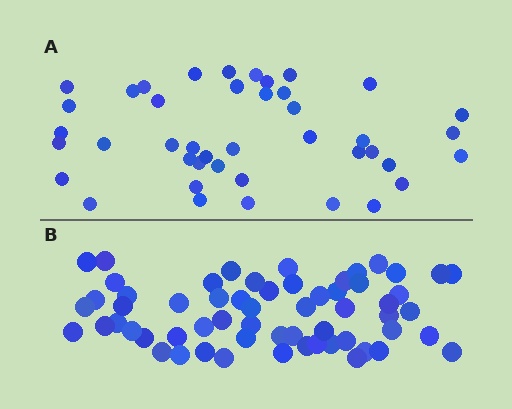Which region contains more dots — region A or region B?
Region B (the bottom region) has more dots.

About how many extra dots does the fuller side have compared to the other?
Region B has approximately 20 more dots than region A.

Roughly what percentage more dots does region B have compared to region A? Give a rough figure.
About 45% more.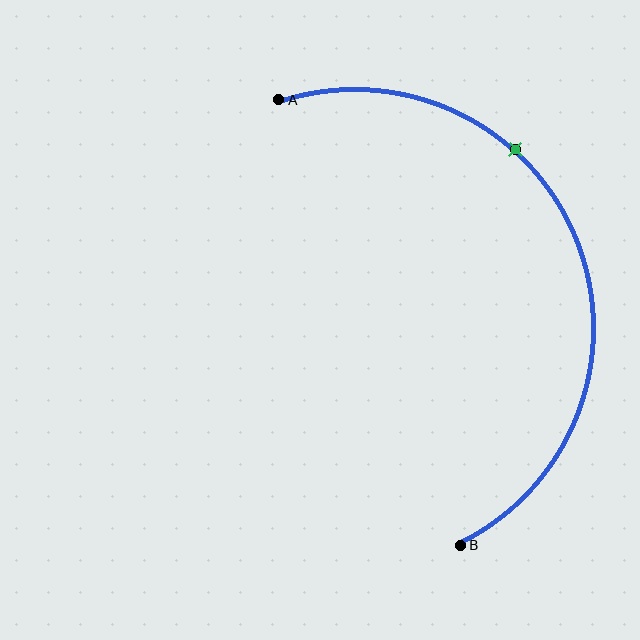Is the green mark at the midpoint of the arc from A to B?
No. The green mark lies on the arc but is closer to endpoint A. The arc midpoint would be at the point on the curve equidistant along the arc from both A and B.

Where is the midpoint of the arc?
The arc midpoint is the point on the curve farthest from the straight line joining A and B. It sits to the right of that line.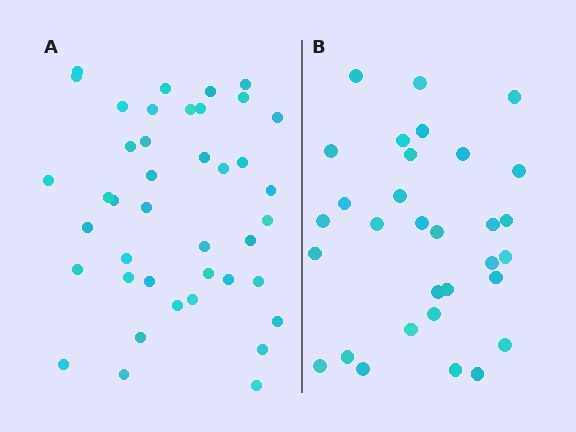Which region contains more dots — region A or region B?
Region A (the left region) has more dots.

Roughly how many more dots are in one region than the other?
Region A has roughly 10 or so more dots than region B.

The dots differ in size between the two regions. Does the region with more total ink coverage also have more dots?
No. Region B has more total ink coverage because its dots are larger, but region A actually contains more individual dots. Total area can be misleading — the number of items is what matters here.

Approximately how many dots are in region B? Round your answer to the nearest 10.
About 30 dots. (The exact count is 31, which rounds to 30.)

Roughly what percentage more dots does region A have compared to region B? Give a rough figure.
About 30% more.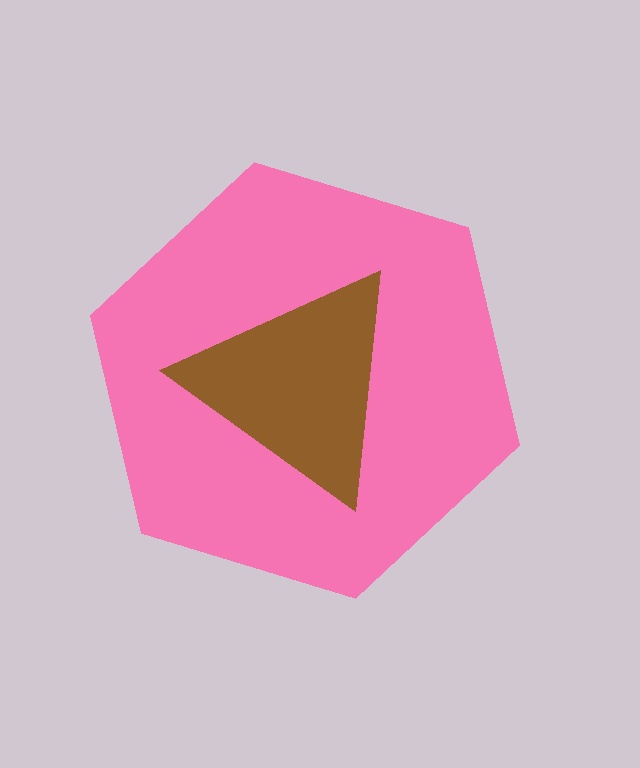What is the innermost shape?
The brown triangle.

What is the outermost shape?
The pink hexagon.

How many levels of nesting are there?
2.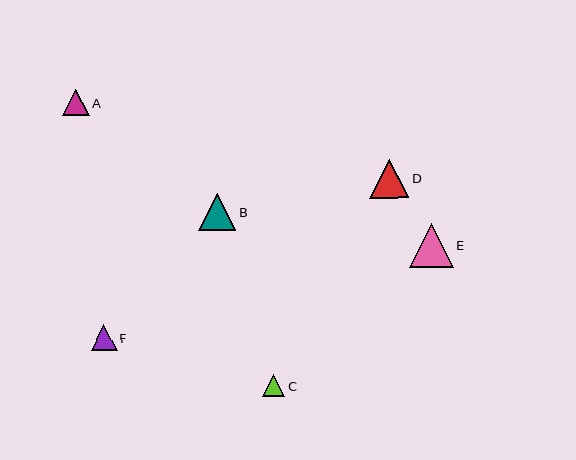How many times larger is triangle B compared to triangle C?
Triangle B is approximately 1.7 times the size of triangle C.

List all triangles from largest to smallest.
From largest to smallest: E, D, B, A, F, C.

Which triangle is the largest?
Triangle E is the largest with a size of approximately 44 pixels.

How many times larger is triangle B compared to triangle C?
Triangle B is approximately 1.7 times the size of triangle C.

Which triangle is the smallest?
Triangle C is the smallest with a size of approximately 22 pixels.